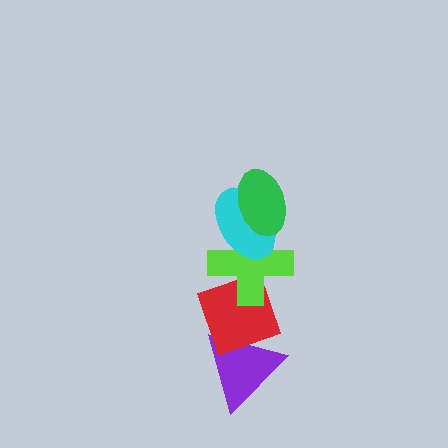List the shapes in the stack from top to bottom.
From top to bottom: the green ellipse, the cyan ellipse, the lime cross, the red diamond, the purple triangle.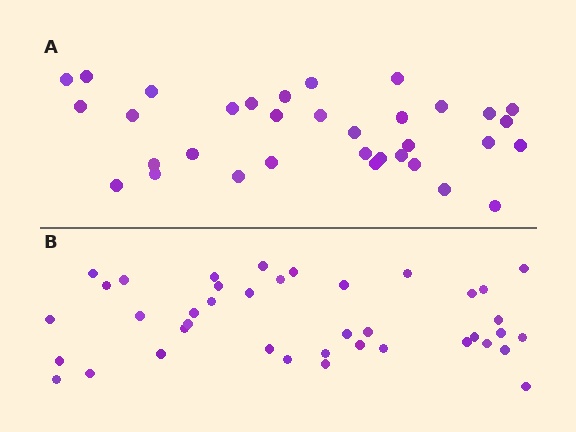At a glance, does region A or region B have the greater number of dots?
Region B (the bottom region) has more dots.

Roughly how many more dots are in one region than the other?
Region B has about 6 more dots than region A.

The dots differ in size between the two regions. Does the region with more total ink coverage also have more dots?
No. Region A has more total ink coverage because its dots are larger, but region B actually contains more individual dots. Total area can be misleading — the number of items is what matters here.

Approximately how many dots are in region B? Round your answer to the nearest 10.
About 40 dots.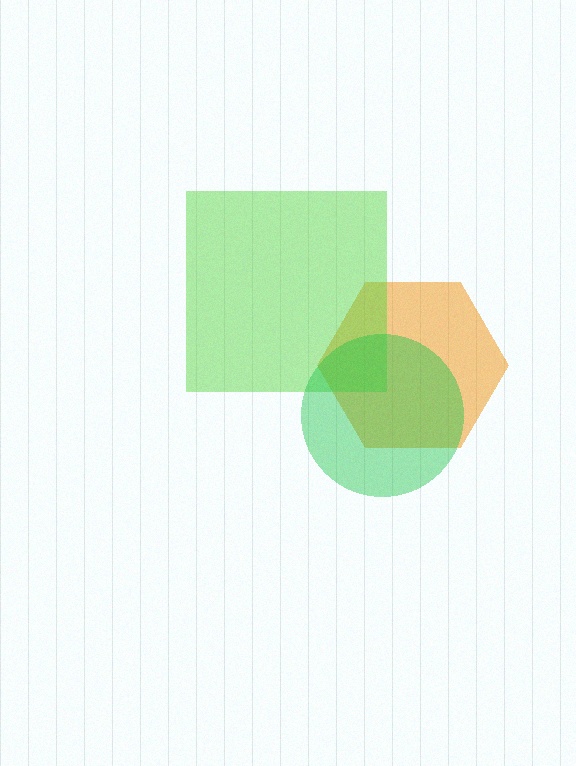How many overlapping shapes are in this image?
There are 3 overlapping shapes in the image.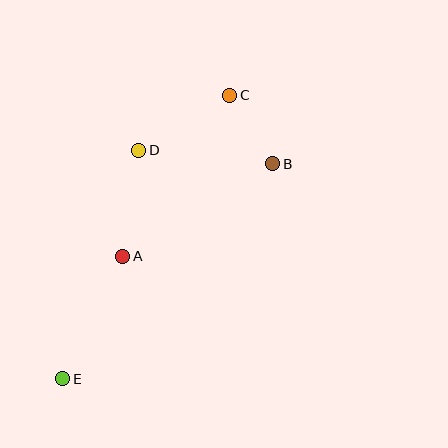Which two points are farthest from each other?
Points C and E are farthest from each other.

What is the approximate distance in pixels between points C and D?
The distance between C and D is approximately 106 pixels.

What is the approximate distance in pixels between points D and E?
The distance between D and E is approximately 241 pixels.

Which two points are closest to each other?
Points B and C are closest to each other.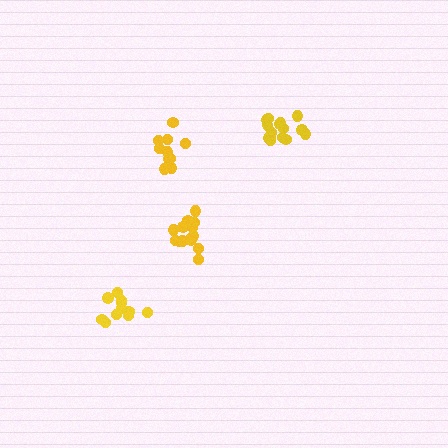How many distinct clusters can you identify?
There are 4 distinct clusters.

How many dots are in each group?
Group 1: 16 dots, Group 2: 10 dots, Group 3: 15 dots, Group 4: 11 dots (52 total).